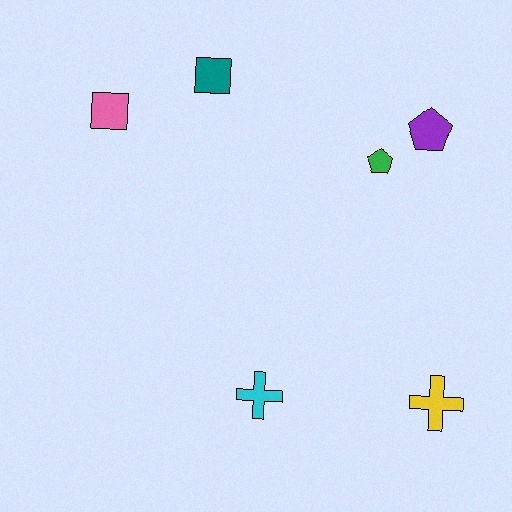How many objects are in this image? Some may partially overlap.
There are 6 objects.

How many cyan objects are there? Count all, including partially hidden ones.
There is 1 cyan object.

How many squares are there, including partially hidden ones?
There are 2 squares.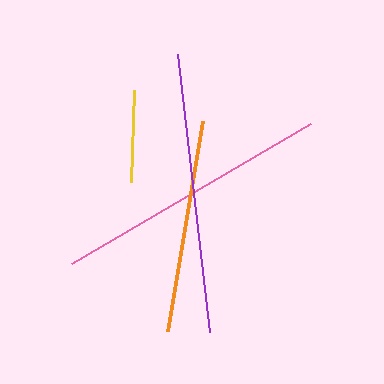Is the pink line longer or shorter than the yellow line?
The pink line is longer than the yellow line.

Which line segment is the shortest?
The yellow line is the shortest at approximately 93 pixels.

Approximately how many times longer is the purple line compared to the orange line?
The purple line is approximately 1.3 times the length of the orange line.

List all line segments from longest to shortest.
From longest to shortest: purple, pink, orange, yellow.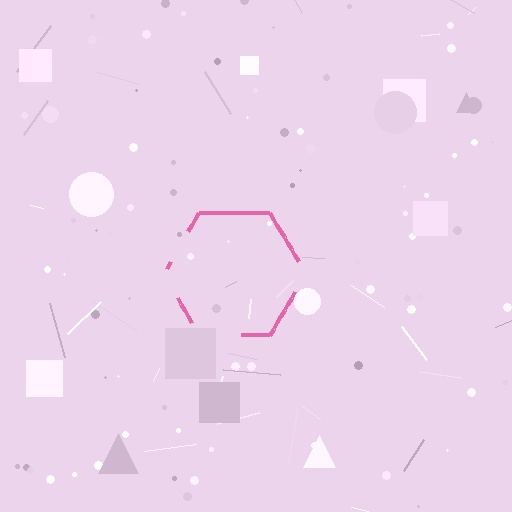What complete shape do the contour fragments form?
The contour fragments form a hexagon.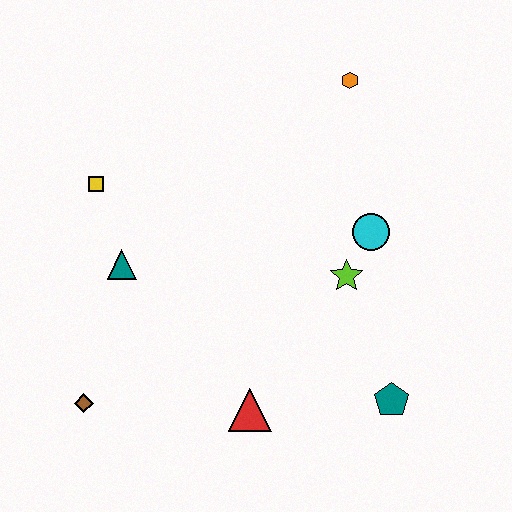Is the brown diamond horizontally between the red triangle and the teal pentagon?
No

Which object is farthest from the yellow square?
The teal pentagon is farthest from the yellow square.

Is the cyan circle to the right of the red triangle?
Yes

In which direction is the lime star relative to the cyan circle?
The lime star is below the cyan circle.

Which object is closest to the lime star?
The cyan circle is closest to the lime star.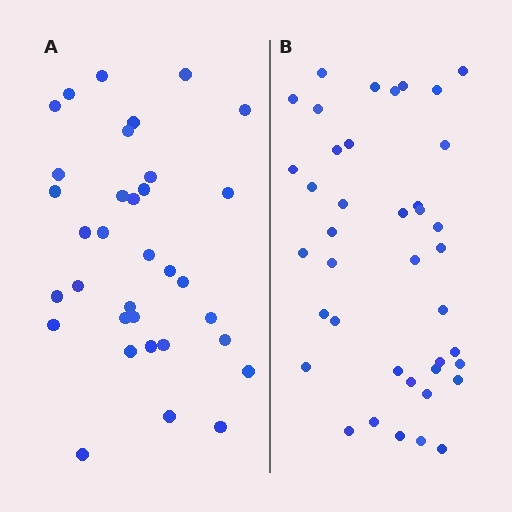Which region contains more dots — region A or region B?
Region B (the right region) has more dots.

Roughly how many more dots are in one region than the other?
Region B has about 6 more dots than region A.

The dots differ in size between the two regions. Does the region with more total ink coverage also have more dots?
No. Region A has more total ink coverage because its dots are larger, but region B actually contains more individual dots. Total area can be misleading — the number of items is what matters here.